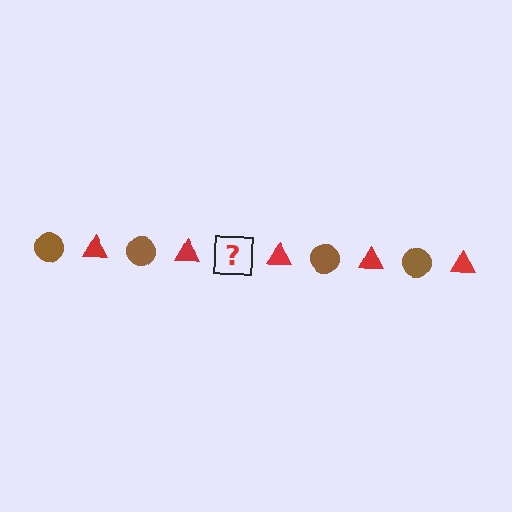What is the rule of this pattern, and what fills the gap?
The rule is that the pattern alternates between brown circle and red triangle. The gap should be filled with a brown circle.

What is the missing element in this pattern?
The missing element is a brown circle.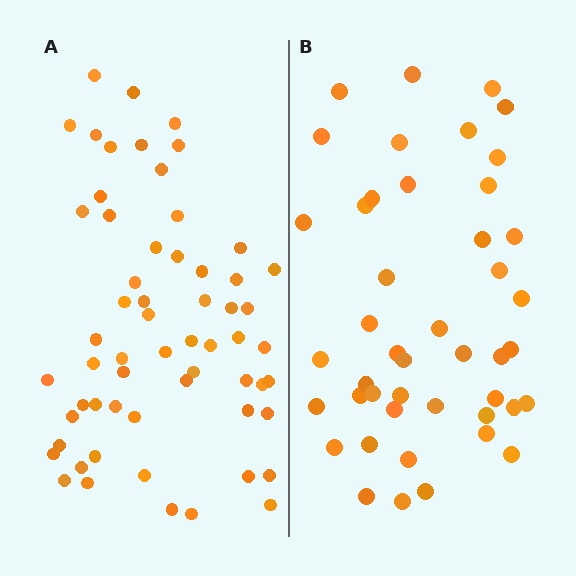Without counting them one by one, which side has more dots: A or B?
Region A (the left region) has more dots.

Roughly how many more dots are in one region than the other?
Region A has approximately 15 more dots than region B.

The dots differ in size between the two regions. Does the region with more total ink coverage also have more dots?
No. Region B has more total ink coverage because its dots are larger, but region A actually contains more individual dots. Total area can be misleading — the number of items is what matters here.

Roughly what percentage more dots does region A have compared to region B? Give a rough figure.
About 35% more.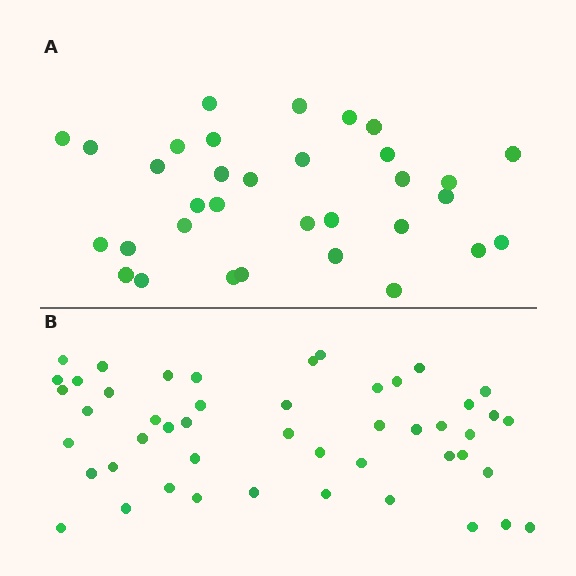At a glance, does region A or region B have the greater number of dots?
Region B (the bottom region) has more dots.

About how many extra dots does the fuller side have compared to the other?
Region B has approximately 15 more dots than region A.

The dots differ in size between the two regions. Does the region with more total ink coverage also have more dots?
No. Region A has more total ink coverage because its dots are larger, but region B actually contains more individual dots. Total area can be misleading — the number of items is what matters here.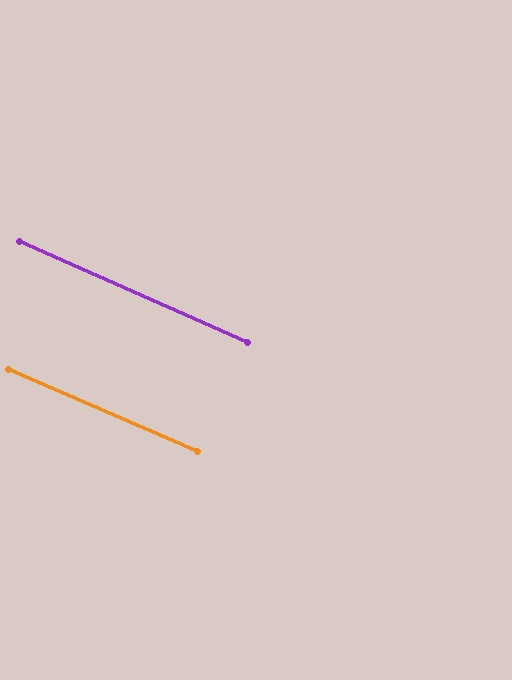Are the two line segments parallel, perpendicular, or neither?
Parallel — their directions differ by only 0.5°.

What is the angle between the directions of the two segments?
Approximately 1 degree.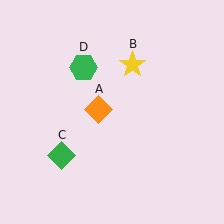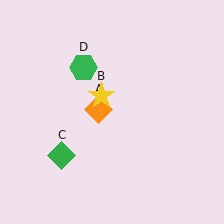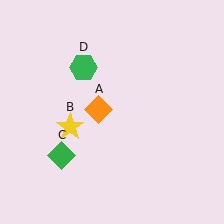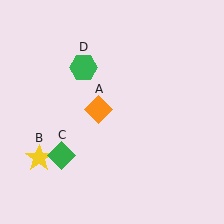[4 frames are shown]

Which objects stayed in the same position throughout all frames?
Orange diamond (object A) and green diamond (object C) and green hexagon (object D) remained stationary.